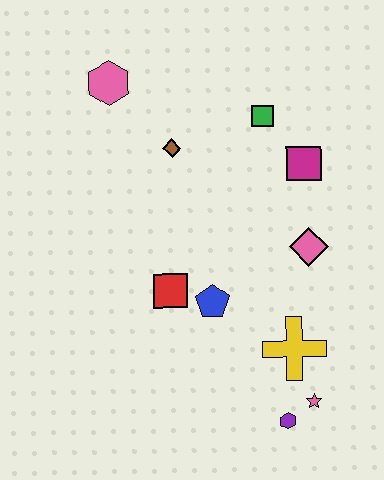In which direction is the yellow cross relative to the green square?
The yellow cross is below the green square.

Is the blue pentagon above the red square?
No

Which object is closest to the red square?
The blue pentagon is closest to the red square.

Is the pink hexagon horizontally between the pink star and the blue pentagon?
No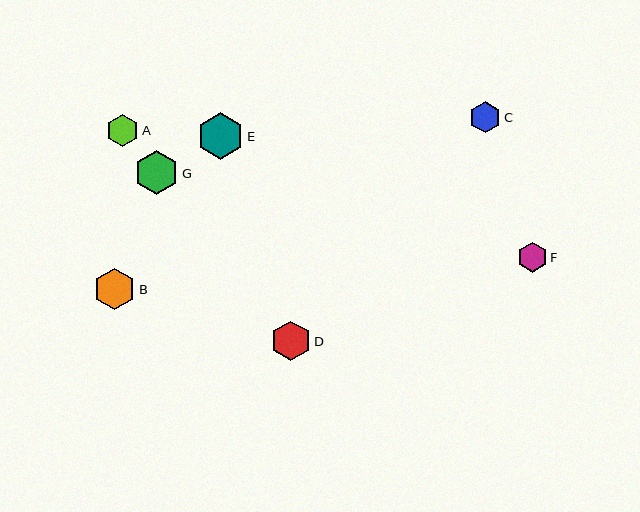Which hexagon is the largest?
Hexagon E is the largest with a size of approximately 46 pixels.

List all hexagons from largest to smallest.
From largest to smallest: E, G, B, D, A, C, F.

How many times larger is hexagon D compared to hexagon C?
Hexagon D is approximately 1.3 times the size of hexagon C.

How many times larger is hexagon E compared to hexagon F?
Hexagon E is approximately 1.5 times the size of hexagon F.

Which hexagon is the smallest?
Hexagon F is the smallest with a size of approximately 30 pixels.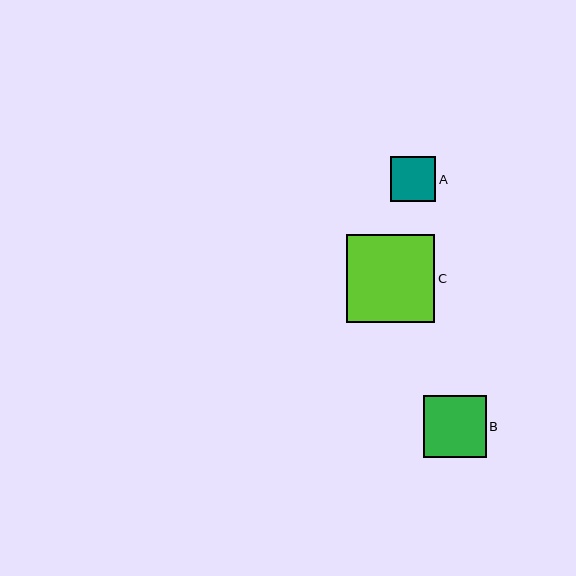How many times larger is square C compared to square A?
Square C is approximately 2.0 times the size of square A.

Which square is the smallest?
Square A is the smallest with a size of approximately 45 pixels.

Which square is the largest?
Square C is the largest with a size of approximately 89 pixels.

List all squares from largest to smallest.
From largest to smallest: C, B, A.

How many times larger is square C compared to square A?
Square C is approximately 2.0 times the size of square A.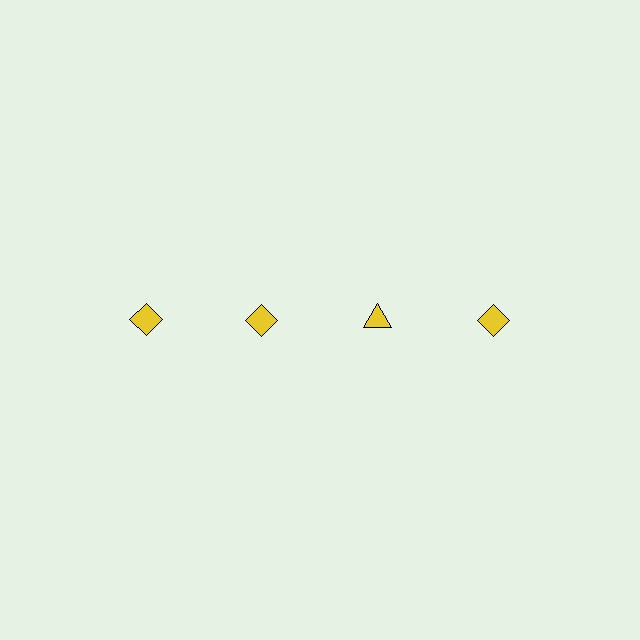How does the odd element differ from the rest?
It has a different shape: triangle instead of diamond.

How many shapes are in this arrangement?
There are 4 shapes arranged in a grid pattern.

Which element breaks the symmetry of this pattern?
The yellow triangle in the top row, center column breaks the symmetry. All other shapes are yellow diamonds.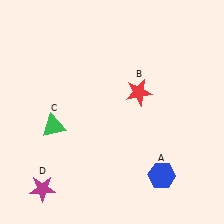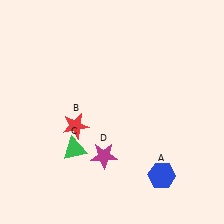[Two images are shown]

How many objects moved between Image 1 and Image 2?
3 objects moved between the two images.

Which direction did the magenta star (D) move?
The magenta star (D) moved right.